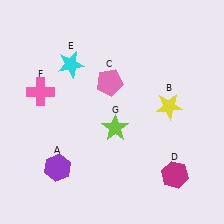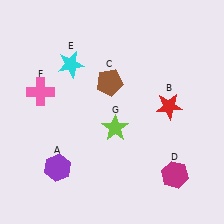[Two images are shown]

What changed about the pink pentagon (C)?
In Image 1, C is pink. In Image 2, it changed to brown.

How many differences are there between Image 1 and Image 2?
There are 2 differences between the two images.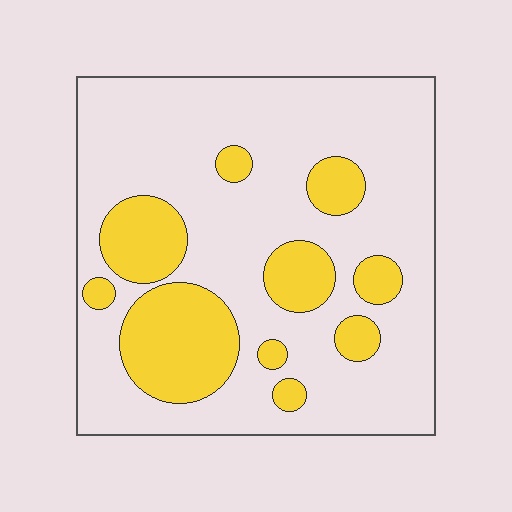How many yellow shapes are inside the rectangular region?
10.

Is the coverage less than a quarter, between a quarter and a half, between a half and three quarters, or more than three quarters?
Less than a quarter.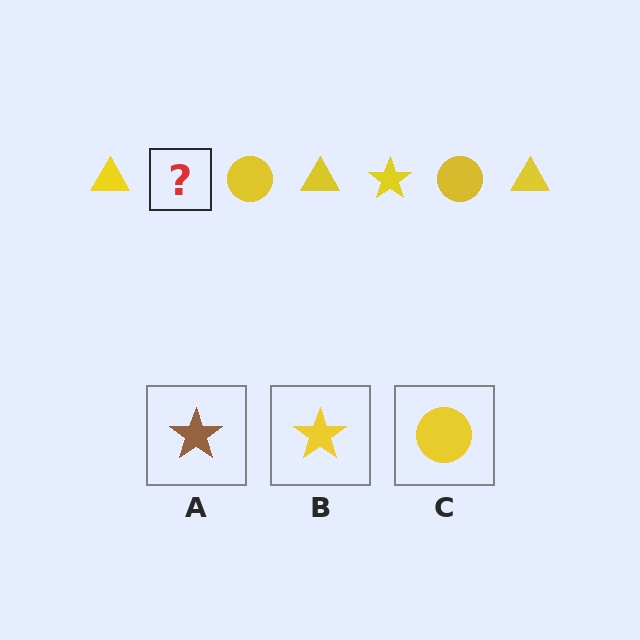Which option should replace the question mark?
Option B.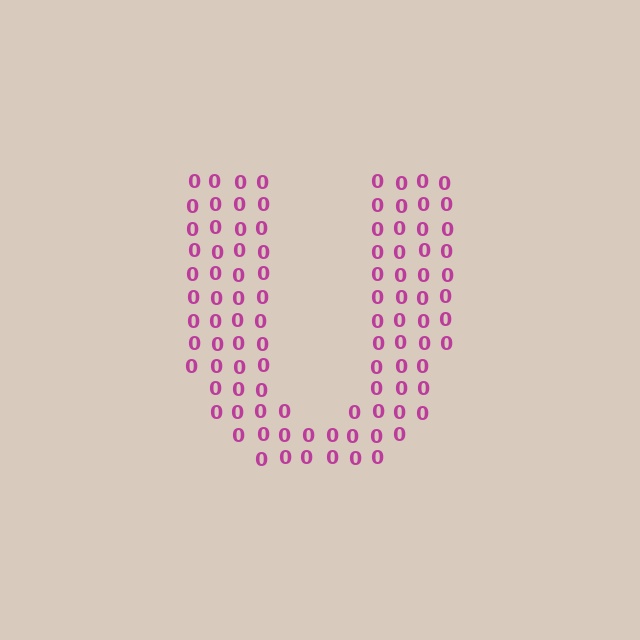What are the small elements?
The small elements are digit 0's.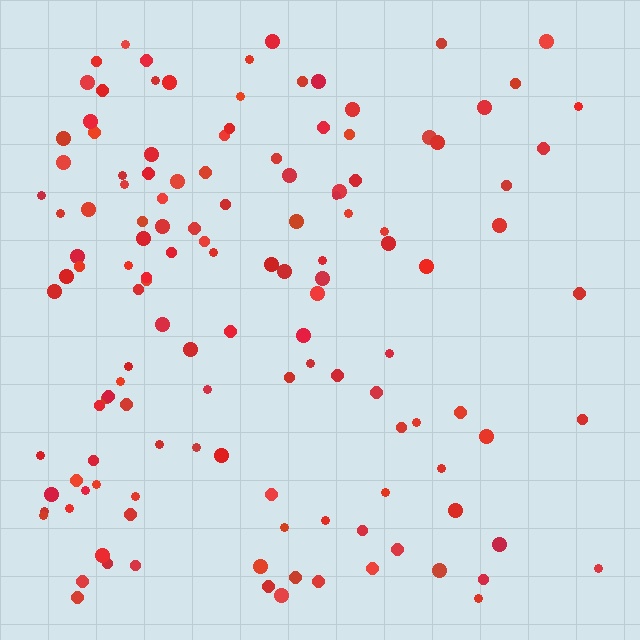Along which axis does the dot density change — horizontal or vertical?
Horizontal.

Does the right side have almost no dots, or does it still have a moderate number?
Still a moderate number, just noticeably fewer than the left.